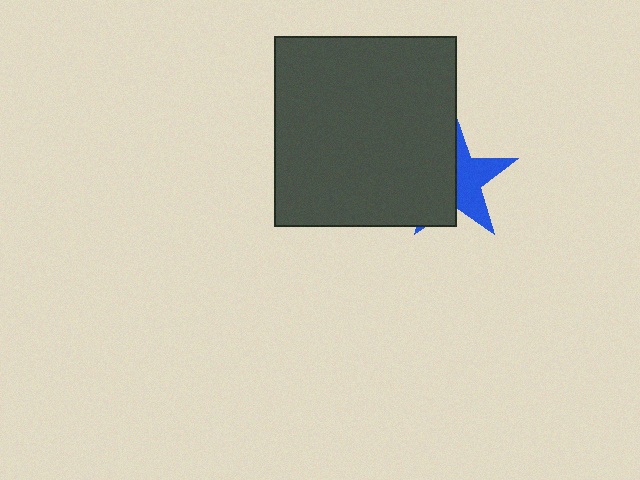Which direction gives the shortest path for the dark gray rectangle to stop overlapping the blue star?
Moving left gives the shortest separation.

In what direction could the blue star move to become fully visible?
The blue star could move right. That would shift it out from behind the dark gray rectangle entirely.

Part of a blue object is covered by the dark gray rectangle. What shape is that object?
It is a star.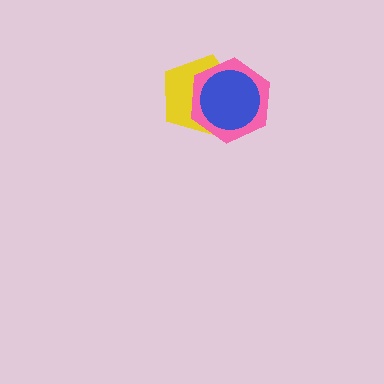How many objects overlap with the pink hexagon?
2 objects overlap with the pink hexagon.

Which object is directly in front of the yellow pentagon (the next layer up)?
The pink hexagon is directly in front of the yellow pentagon.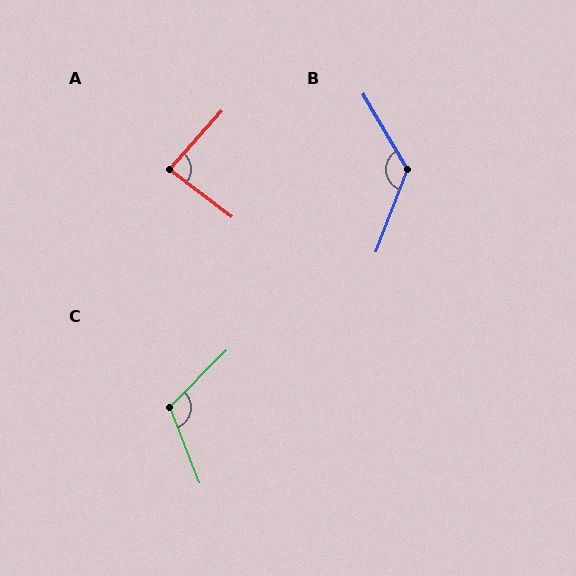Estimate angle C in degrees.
Approximately 114 degrees.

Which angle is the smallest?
A, at approximately 86 degrees.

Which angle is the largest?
B, at approximately 129 degrees.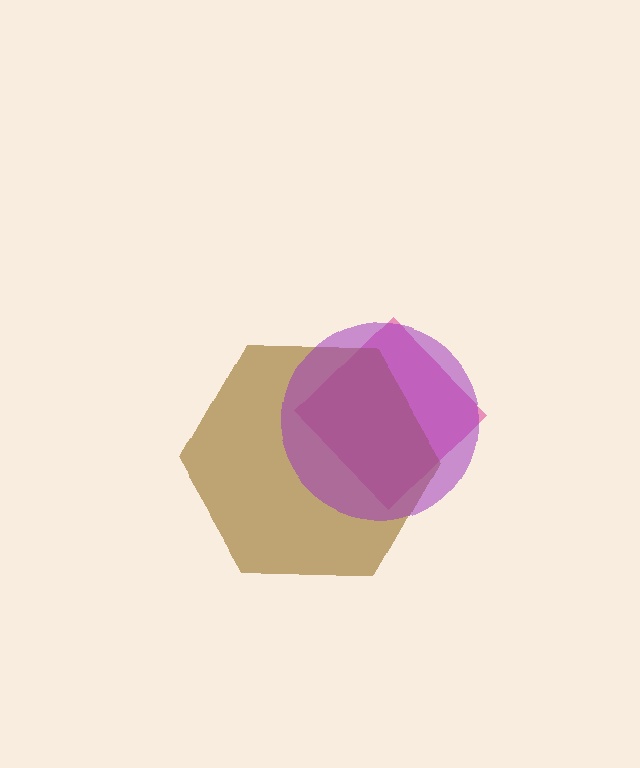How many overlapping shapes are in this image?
There are 3 overlapping shapes in the image.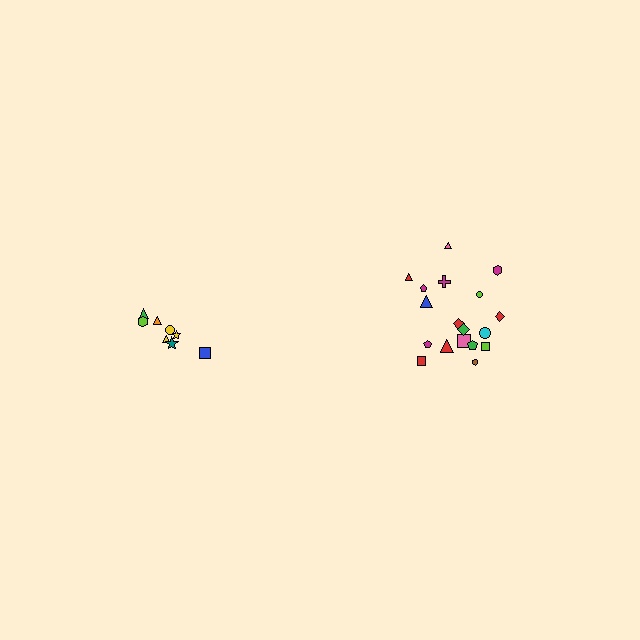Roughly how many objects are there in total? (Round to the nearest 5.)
Roughly 25 objects in total.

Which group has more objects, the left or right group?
The right group.